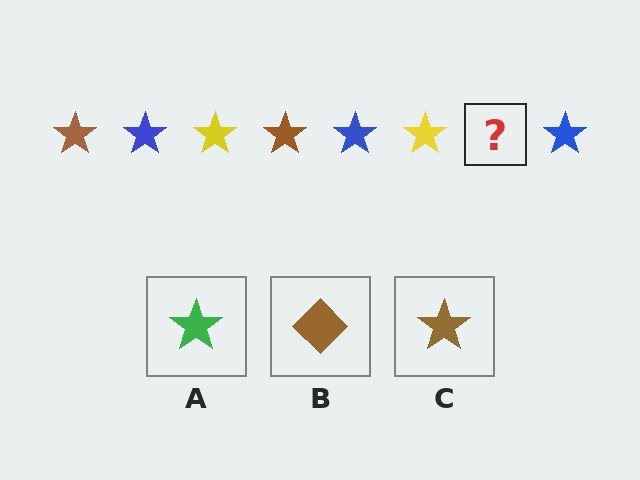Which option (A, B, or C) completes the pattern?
C.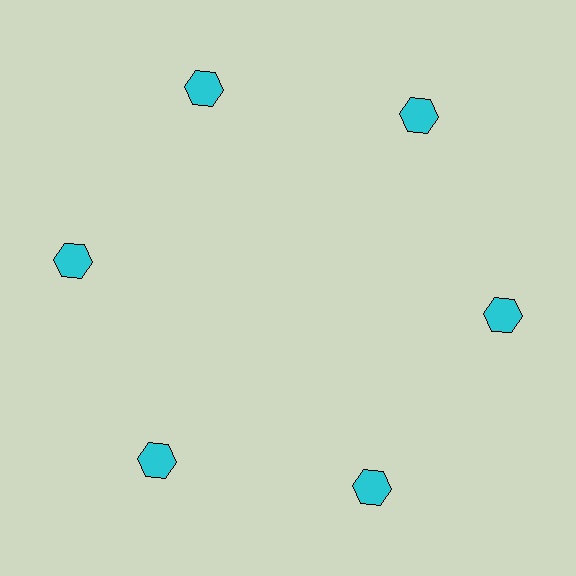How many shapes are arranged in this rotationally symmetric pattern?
There are 6 shapes, arranged in 6 groups of 1.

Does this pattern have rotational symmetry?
Yes, this pattern has 6-fold rotational symmetry. It looks the same after rotating 60 degrees around the center.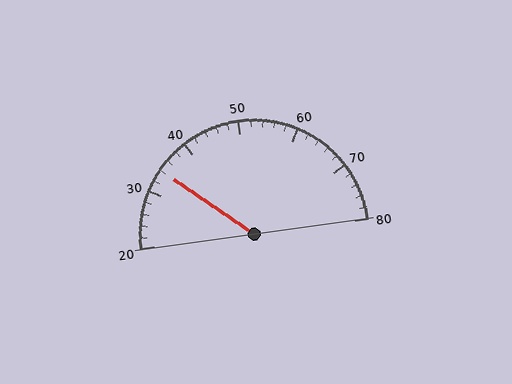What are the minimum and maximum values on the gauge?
The gauge ranges from 20 to 80.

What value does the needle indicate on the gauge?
The needle indicates approximately 34.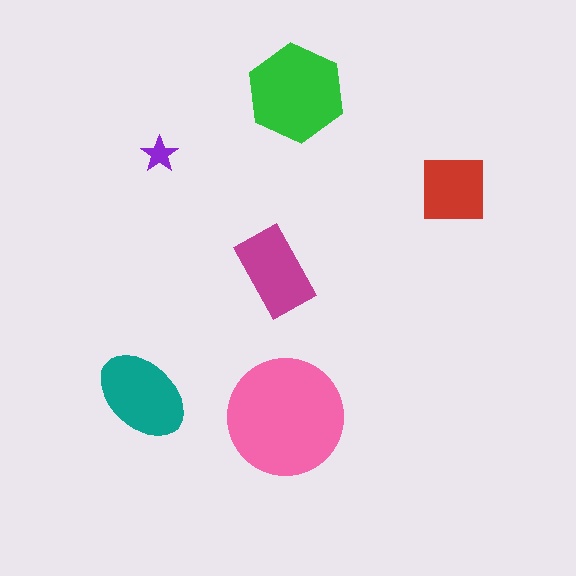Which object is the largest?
The pink circle.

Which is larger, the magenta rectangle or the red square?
The magenta rectangle.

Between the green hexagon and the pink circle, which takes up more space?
The pink circle.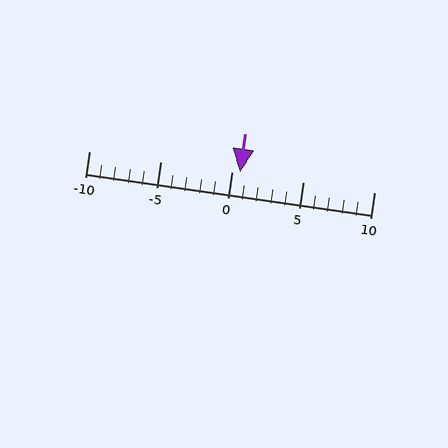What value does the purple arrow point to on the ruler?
The purple arrow points to approximately 1.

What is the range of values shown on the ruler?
The ruler shows values from -10 to 10.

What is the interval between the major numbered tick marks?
The major tick marks are spaced 5 units apart.